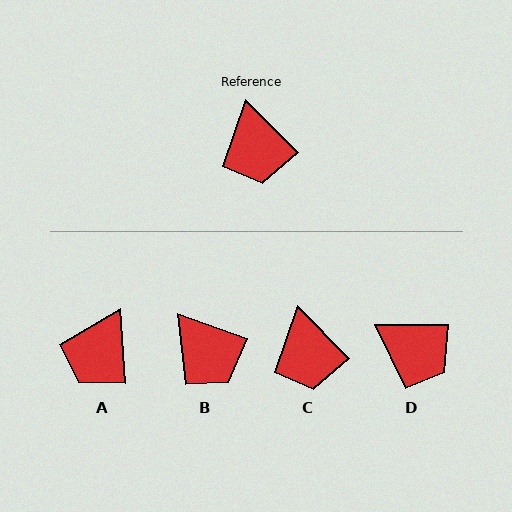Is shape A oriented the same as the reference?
No, it is off by about 41 degrees.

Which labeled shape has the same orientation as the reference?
C.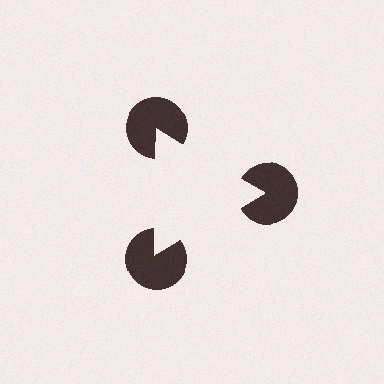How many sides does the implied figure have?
3 sides.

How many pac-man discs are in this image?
There are 3 — one at each vertex of the illusory triangle.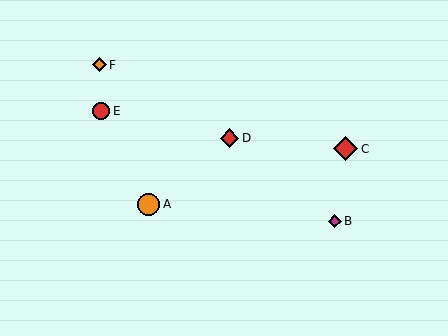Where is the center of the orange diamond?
The center of the orange diamond is at (99, 65).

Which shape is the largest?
The red diamond (labeled C) is the largest.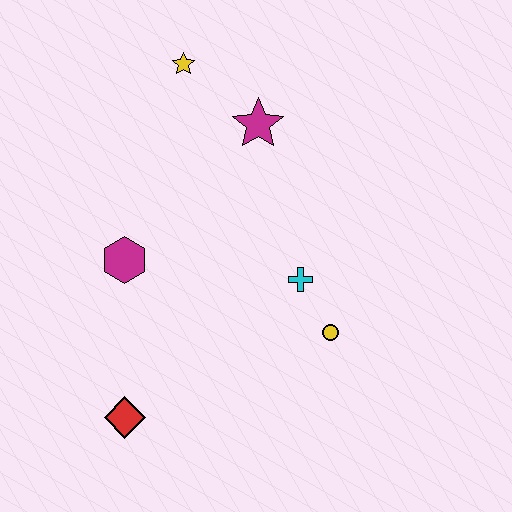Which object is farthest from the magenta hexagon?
The yellow circle is farthest from the magenta hexagon.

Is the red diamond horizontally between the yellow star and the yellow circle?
No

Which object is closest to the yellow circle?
The cyan cross is closest to the yellow circle.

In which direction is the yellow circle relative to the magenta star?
The yellow circle is below the magenta star.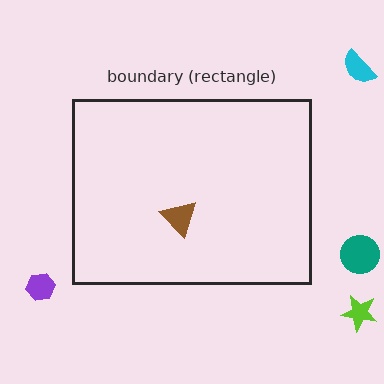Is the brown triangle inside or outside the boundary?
Inside.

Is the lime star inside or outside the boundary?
Outside.